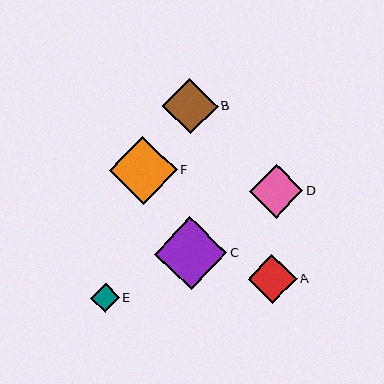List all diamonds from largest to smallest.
From largest to smallest: C, F, B, D, A, E.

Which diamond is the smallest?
Diamond E is the smallest with a size of approximately 28 pixels.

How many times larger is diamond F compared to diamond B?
Diamond F is approximately 1.2 times the size of diamond B.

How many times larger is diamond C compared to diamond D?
Diamond C is approximately 1.4 times the size of diamond D.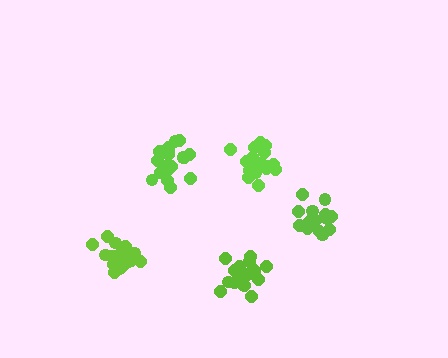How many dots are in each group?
Group 1: 20 dots, Group 2: 18 dots, Group 3: 18 dots, Group 4: 15 dots, Group 5: 18 dots (89 total).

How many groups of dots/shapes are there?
There are 5 groups.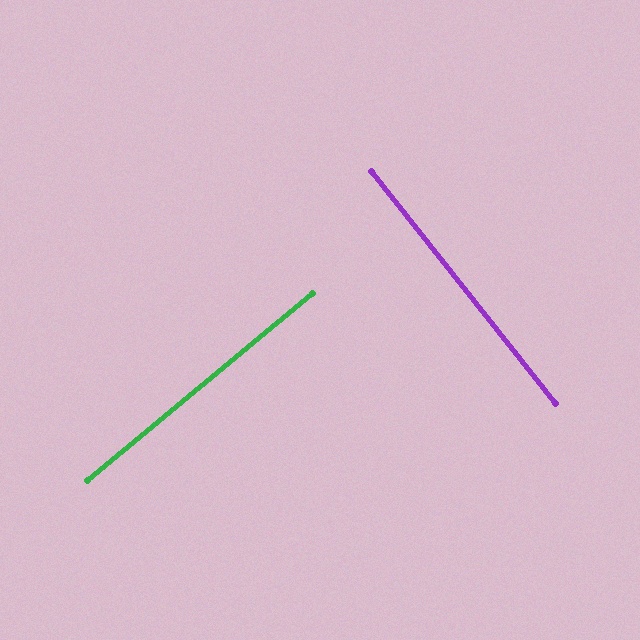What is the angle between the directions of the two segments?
Approximately 89 degrees.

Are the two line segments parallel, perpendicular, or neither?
Perpendicular — they meet at approximately 89°.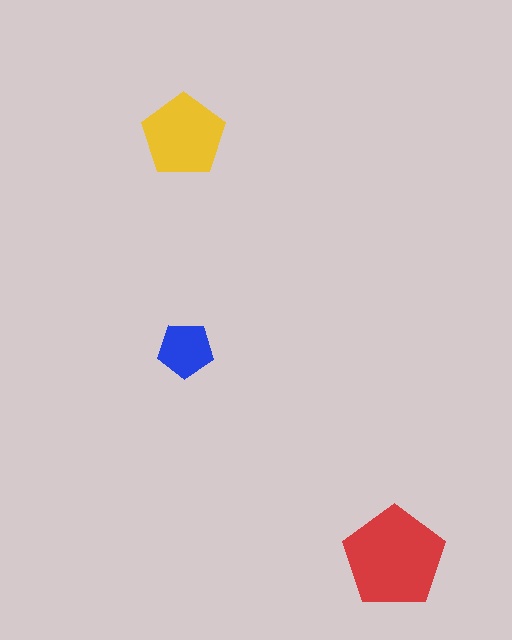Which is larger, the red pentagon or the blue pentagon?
The red one.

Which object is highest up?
The yellow pentagon is topmost.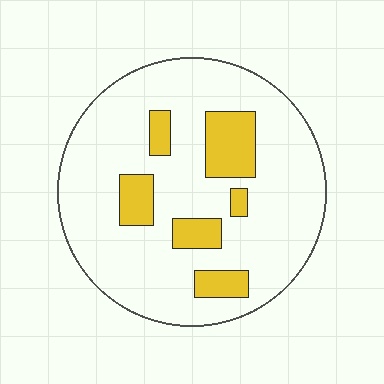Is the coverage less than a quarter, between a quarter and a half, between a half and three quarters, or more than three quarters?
Less than a quarter.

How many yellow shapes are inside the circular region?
6.